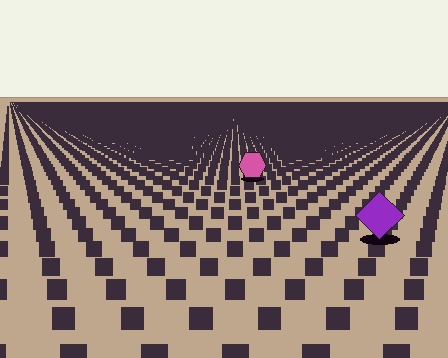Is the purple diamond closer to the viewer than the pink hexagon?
Yes. The purple diamond is closer — you can tell from the texture gradient: the ground texture is coarser near it.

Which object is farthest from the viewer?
The pink hexagon is farthest from the viewer. It appears smaller and the ground texture around it is denser.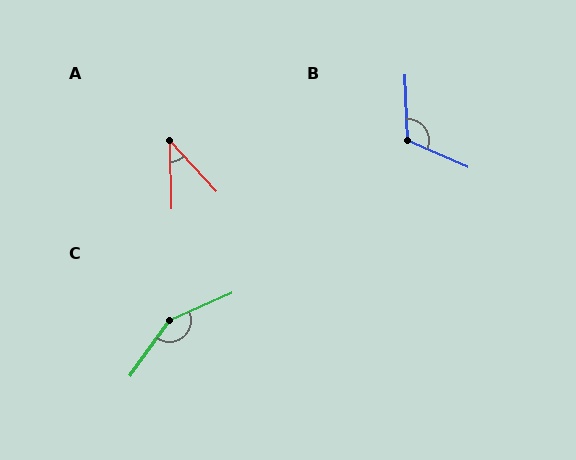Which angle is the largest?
C, at approximately 149 degrees.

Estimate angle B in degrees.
Approximately 116 degrees.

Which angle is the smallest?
A, at approximately 41 degrees.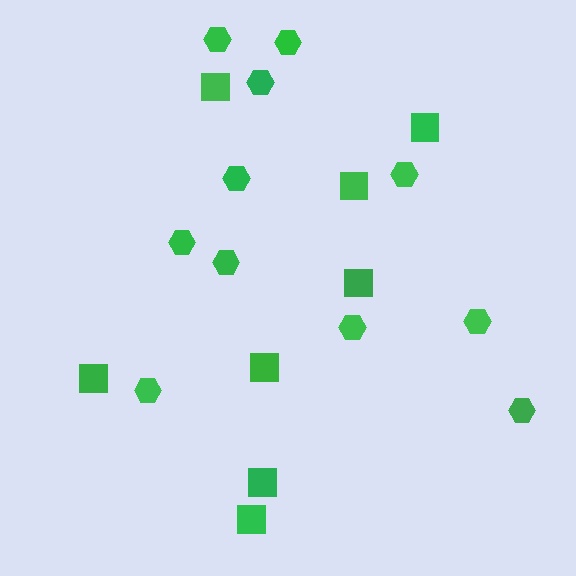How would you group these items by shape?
There are 2 groups: one group of hexagons (11) and one group of squares (8).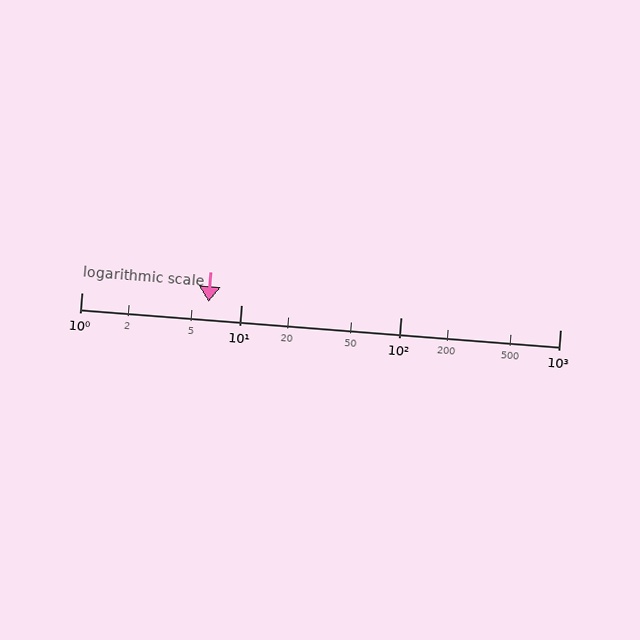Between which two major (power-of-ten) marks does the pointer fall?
The pointer is between 1 and 10.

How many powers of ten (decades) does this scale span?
The scale spans 3 decades, from 1 to 1000.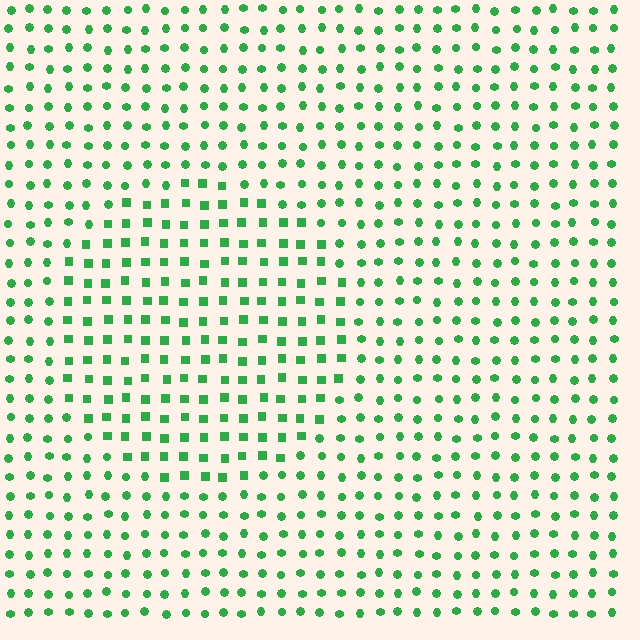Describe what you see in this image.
The image is filled with small green elements arranged in a uniform grid. A circle-shaped region contains squares, while the surrounding area contains circles. The boundary is defined purely by the change in element shape.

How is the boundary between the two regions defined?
The boundary is defined by a change in element shape: squares inside vs. circles outside. All elements share the same color and spacing.